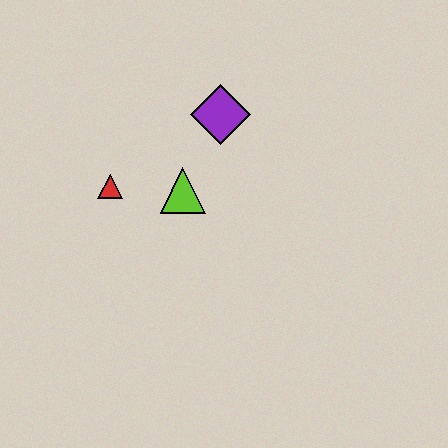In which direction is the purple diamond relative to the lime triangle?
The purple diamond is above the lime triangle.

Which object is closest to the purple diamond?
The lime triangle is closest to the purple diamond.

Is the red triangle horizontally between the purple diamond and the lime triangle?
No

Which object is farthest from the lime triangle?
The purple diamond is farthest from the lime triangle.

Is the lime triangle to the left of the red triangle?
No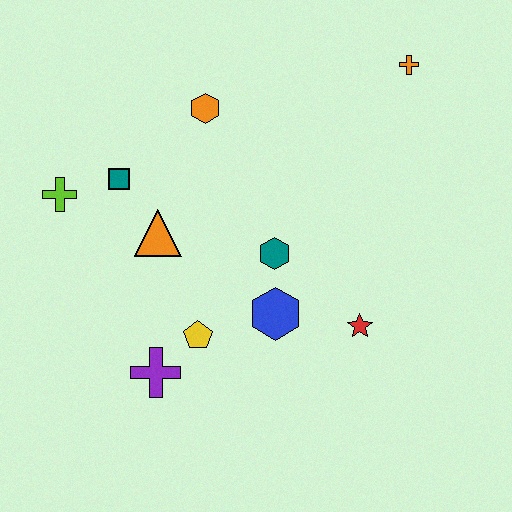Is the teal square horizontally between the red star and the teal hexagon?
No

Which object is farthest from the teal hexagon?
The orange cross is farthest from the teal hexagon.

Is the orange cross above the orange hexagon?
Yes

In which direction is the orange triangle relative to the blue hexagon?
The orange triangle is to the left of the blue hexagon.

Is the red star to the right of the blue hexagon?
Yes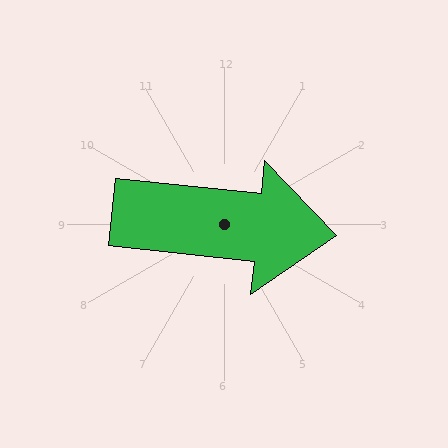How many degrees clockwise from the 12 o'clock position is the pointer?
Approximately 96 degrees.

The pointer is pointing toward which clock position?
Roughly 3 o'clock.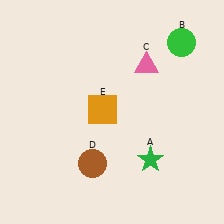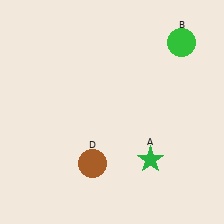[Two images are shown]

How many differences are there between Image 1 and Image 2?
There are 2 differences between the two images.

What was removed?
The orange square (E), the pink triangle (C) were removed in Image 2.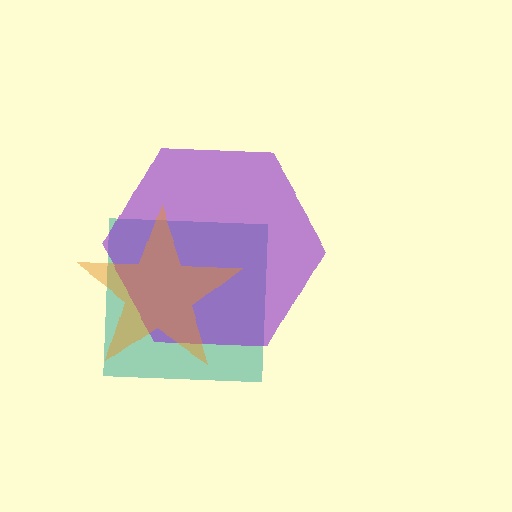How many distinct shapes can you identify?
There are 3 distinct shapes: a teal square, a purple hexagon, an orange star.